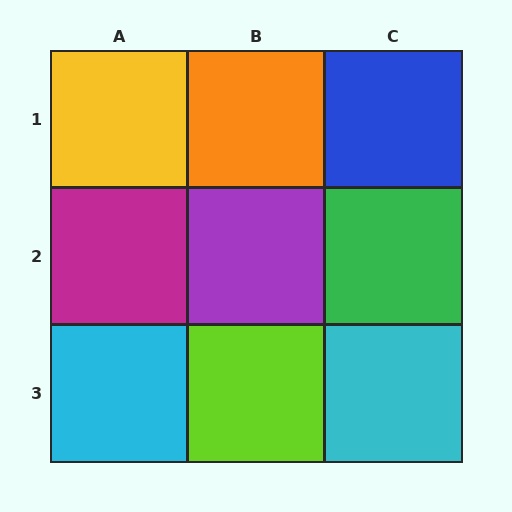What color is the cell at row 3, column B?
Lime.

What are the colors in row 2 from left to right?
Magenta, purple, green.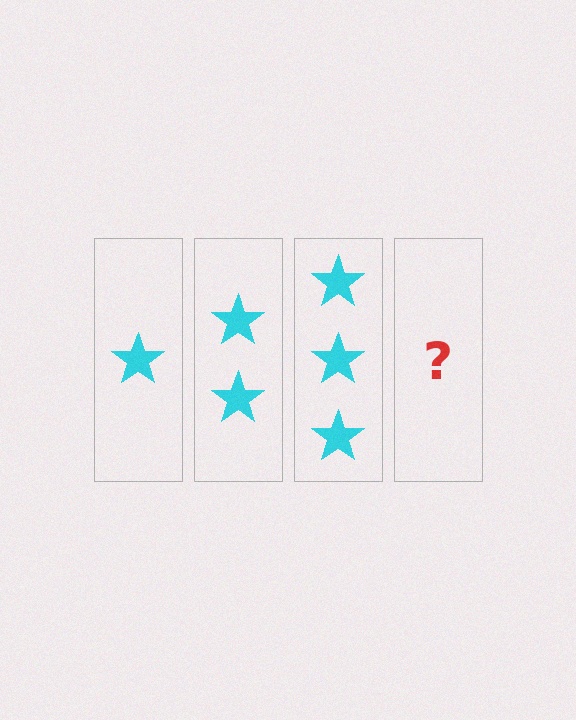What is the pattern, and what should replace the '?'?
The pattern is that each step adds one more star. The '?' should be 4 stars.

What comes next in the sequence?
The next element should be 4 stars.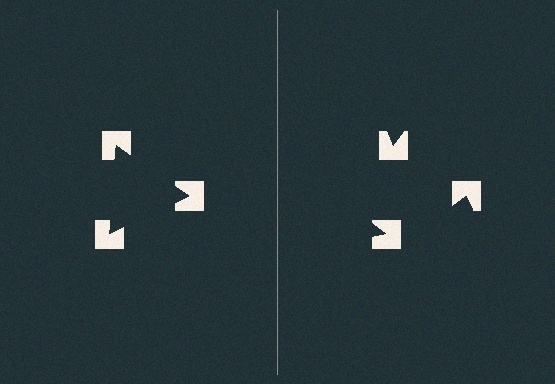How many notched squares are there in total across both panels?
6 — 3 on each side.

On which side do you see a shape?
An illusory triangle appears on the left side. On the right side the wedge cuts are rotated, so no coherent shape forms.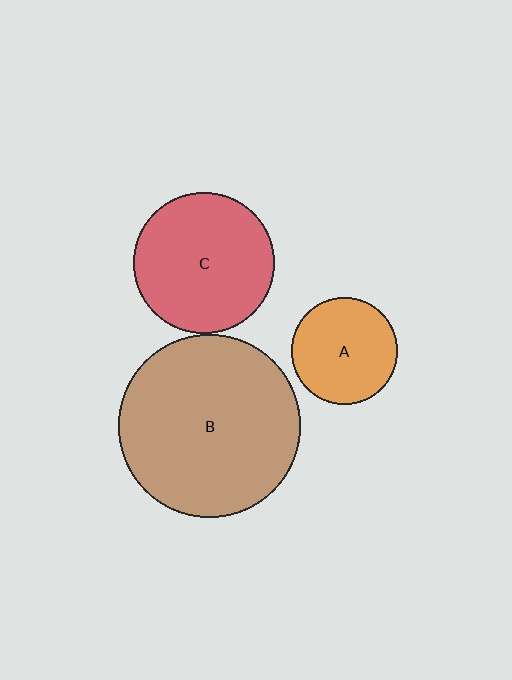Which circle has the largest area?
Circle B (brown).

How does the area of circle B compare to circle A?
Approximately 2.9 times.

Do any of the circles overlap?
No, none of the circles overlap.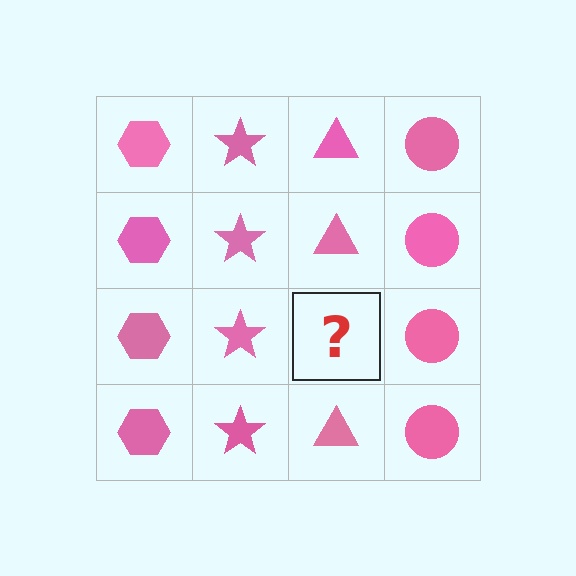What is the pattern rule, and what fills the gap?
The rule is that each column has a consistent shape. The gap should be filled with a pink triangle.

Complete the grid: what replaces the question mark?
The question mark should be replaced with a pink triangle.